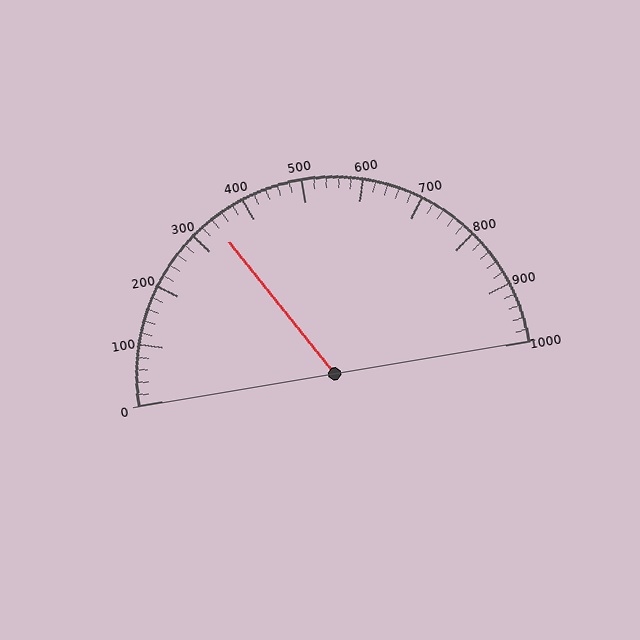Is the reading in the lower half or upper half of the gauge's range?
The reading is in the lower half of the range (0 to 1000).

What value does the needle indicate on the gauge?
The needle indicates approximately 340.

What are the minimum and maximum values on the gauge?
The gauge ranges from 0 to 1000.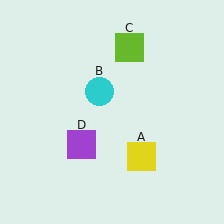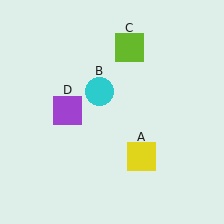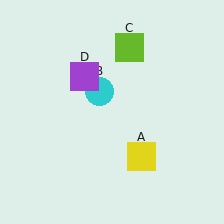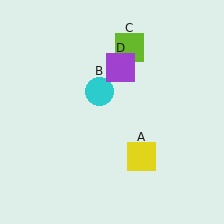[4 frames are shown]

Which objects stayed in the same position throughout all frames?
Yellow square (object A) and cyan circle (object B) and lime square (object C) remained stationary.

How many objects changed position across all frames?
1 object changed position: purple square (object D).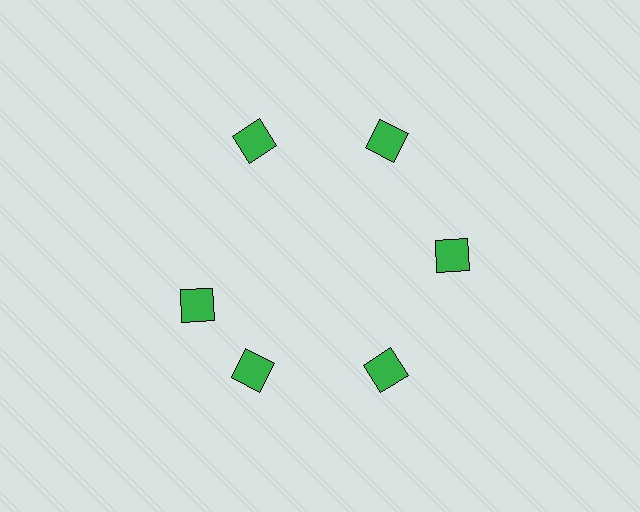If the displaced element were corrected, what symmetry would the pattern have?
It would have 6-fold rotational symmetry — the pattern would map onto itself every 60 degrees.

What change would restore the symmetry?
The symmetry would be restored by rotating it back into even spacing with its neighbors so that all 6 squares sit at equal angles and equal distance from the center.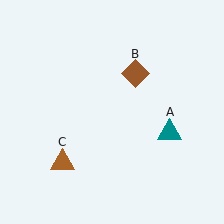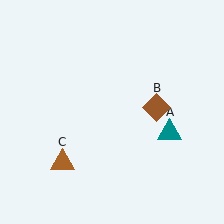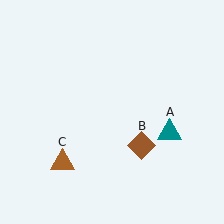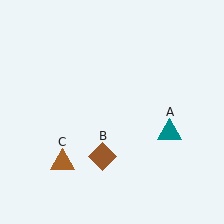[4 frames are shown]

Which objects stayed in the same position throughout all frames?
Teal triangle (object A) and brown triangle (object C) remained stationary.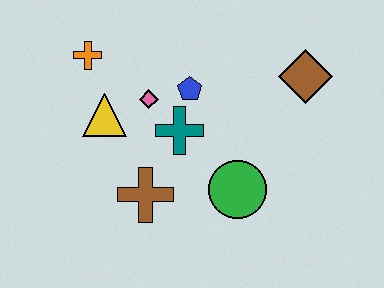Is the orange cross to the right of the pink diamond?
No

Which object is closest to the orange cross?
The yellow triangle is closest to the orange cross.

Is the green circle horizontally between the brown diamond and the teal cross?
Yes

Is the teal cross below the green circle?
No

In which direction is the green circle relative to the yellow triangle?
The green circle is to the right of the yellow triangle.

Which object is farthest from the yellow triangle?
The brown diamond is farthest from the yellow triangle.